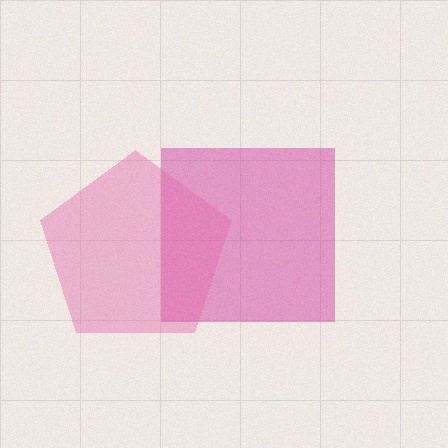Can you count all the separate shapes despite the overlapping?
Yes, there are 2 separate shapes.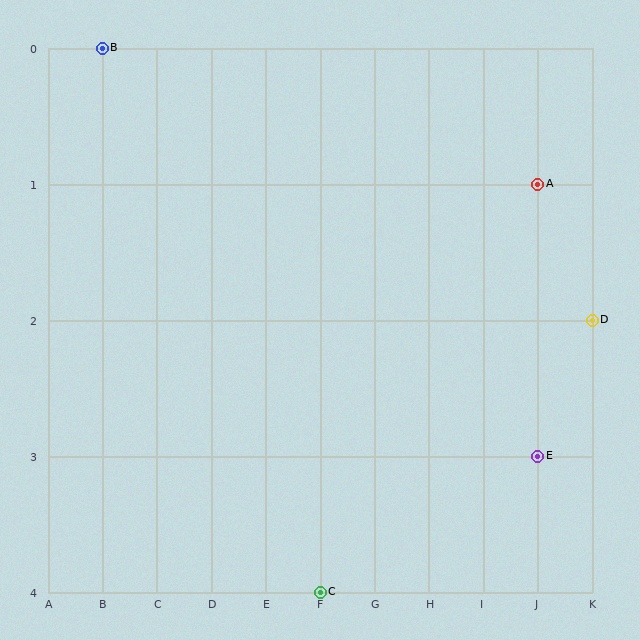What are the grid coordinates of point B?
Point B is at grid coordinates (B, 0).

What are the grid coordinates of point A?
Point A is at grid coordinates (J, 1).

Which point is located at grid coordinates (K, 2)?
Point D is at (K, 2).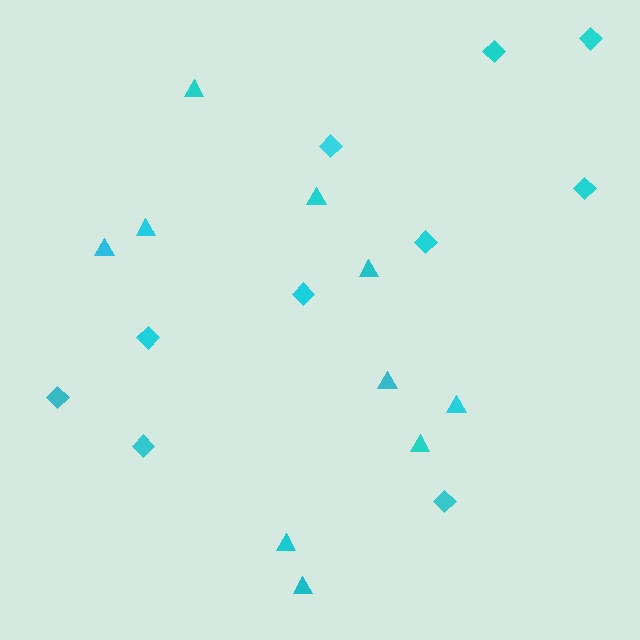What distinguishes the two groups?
There are 2 groups: one group of triangles (10) and one group of diamonds (10).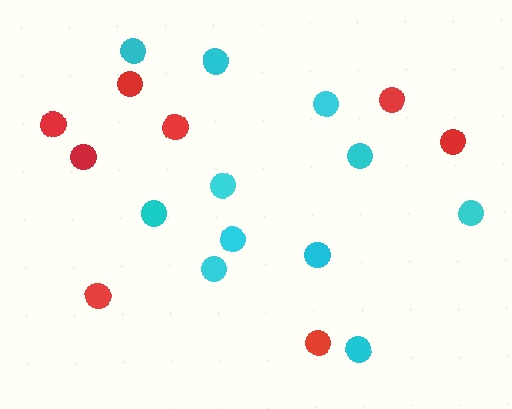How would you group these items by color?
There are 2 groups: one group of red circles (8) and one group of cyan circles (11).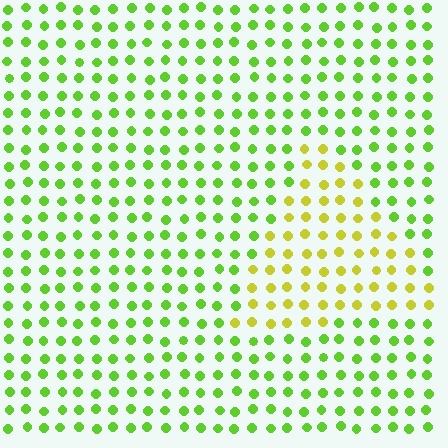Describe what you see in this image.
The image is filled with small lime elements in a uniform arrangement. A triangle-shaped region is visible where the elements are tinted to a slightly different hue, forming a subtle color boundary.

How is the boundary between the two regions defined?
The boundary is defined purely by a slight shift in hue (about 39 degrees). Spacing, size, and orientation are identical on both sides.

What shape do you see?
I see a triangle.